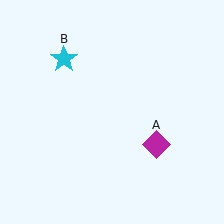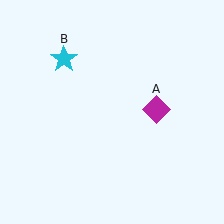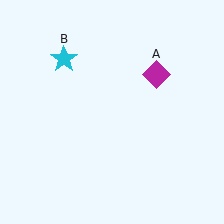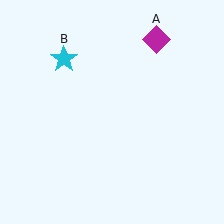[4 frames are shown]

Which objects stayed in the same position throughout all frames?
Cyan star (object B) remained stationary.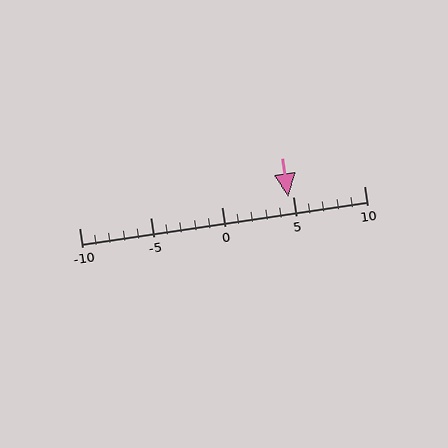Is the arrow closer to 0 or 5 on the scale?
The arrow is closer to 5.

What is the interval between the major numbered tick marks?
The major tick marks are spaced 5 units apart.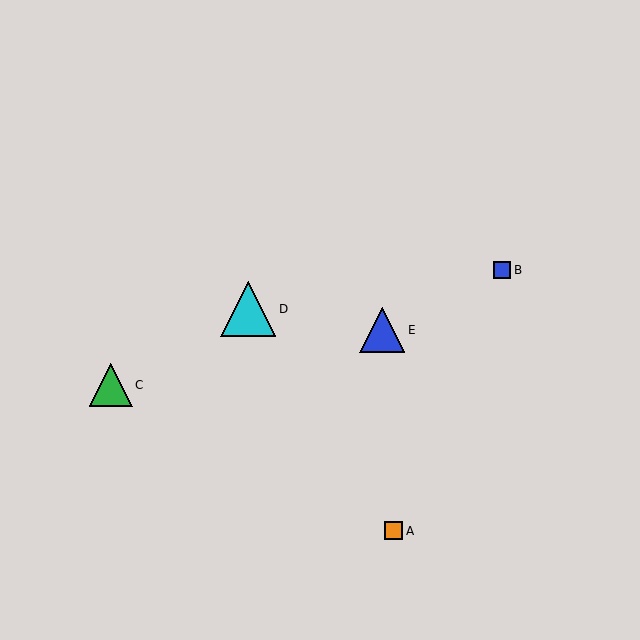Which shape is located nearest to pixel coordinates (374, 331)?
The blue triangle (labeled E) at (382, 330) is nearest to that location.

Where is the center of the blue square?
The center of the blue square is at (502, 270).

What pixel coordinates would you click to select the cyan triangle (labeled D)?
Click at (248, 309) to select the cyan triangle D.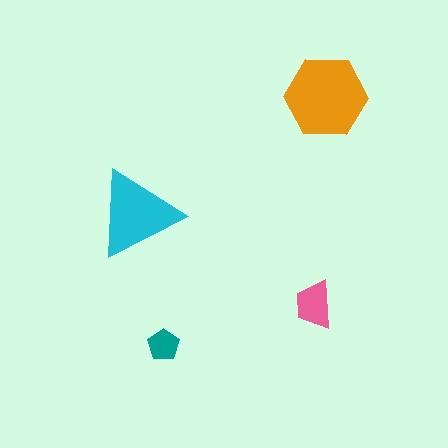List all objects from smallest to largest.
The teal pentagon, the pink trapezoid, the cyan triangle, the orange hexagon.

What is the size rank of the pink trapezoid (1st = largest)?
3rd.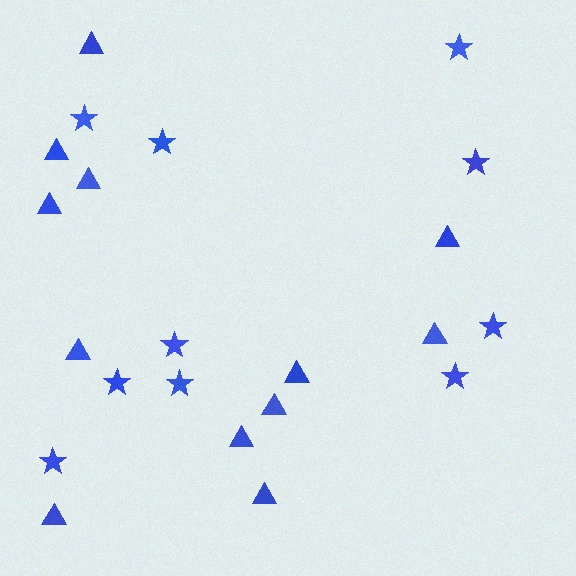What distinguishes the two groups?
There are 2 groups: one group of stars (10) and one group of triangles (12).